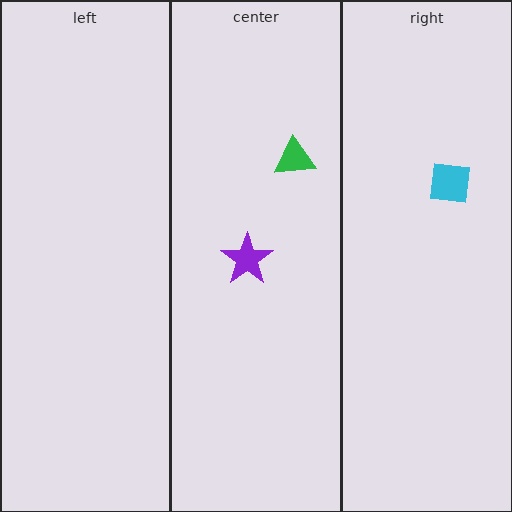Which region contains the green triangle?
The center region.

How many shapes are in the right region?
1.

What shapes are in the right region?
The cyan square.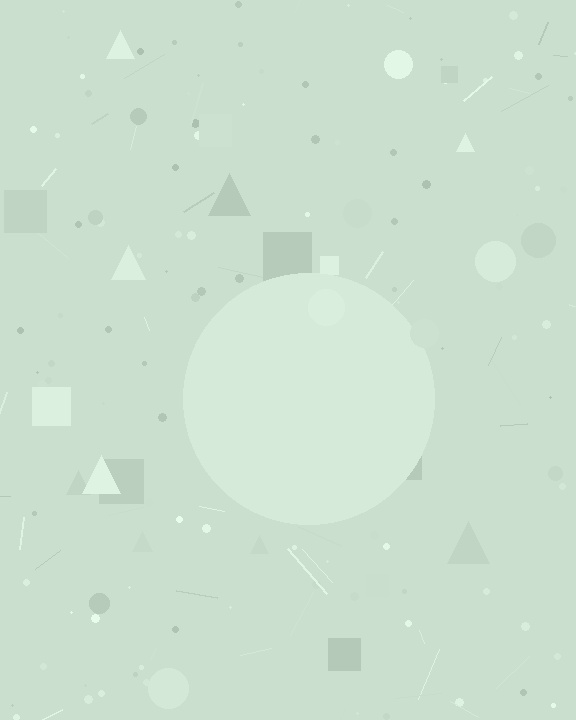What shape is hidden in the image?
A circle is hidden in the image.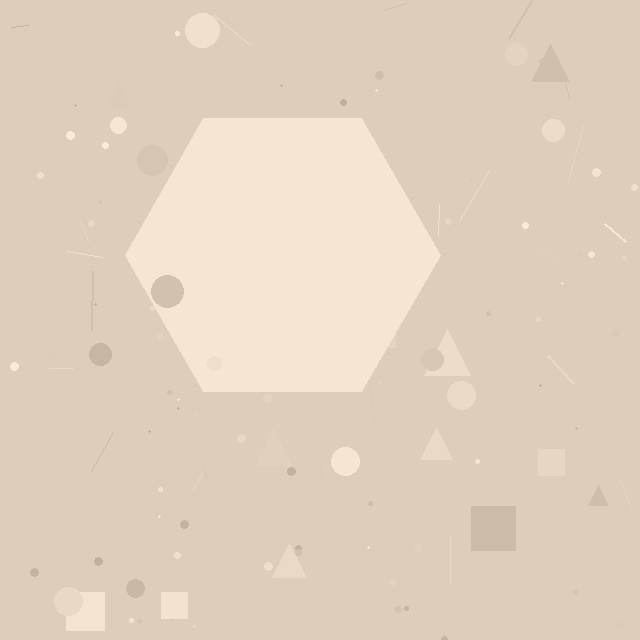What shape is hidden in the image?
A hexagon is hidden in the image.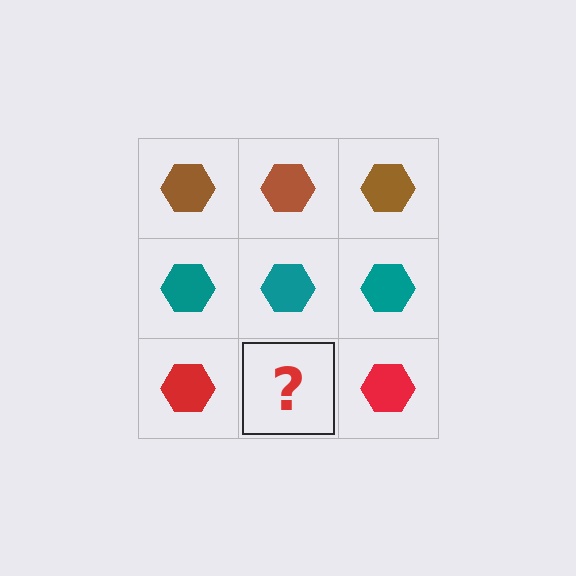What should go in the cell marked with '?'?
The missing cell should contain a red hexagon.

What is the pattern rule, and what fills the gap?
The rule is that each row has a consistent color. The gap should be filled with a red hexagon.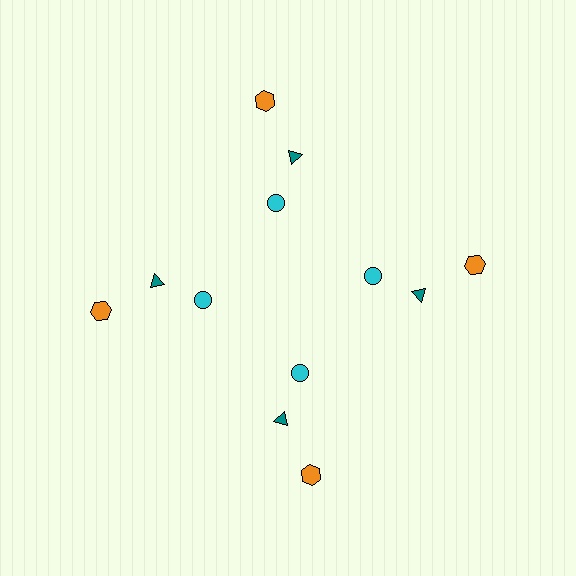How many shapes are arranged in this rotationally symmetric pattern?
There are 12 shapes, arranged in 4 groups of 3.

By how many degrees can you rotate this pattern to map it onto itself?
The pattern maps onto itself every 90 degrees of rotation.